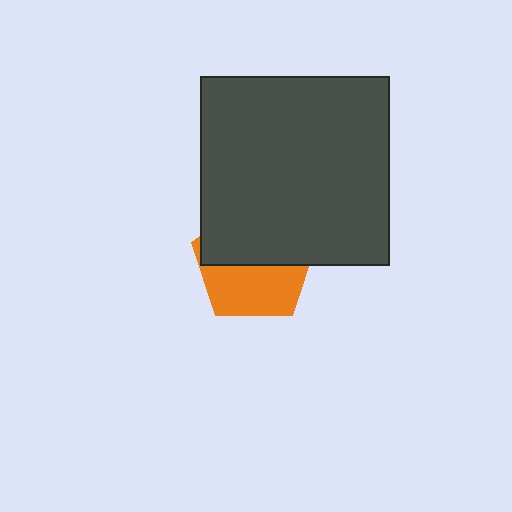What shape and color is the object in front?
The object in front is a dark gray square.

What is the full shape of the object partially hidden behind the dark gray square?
The partially hidden object is an orange pentagon.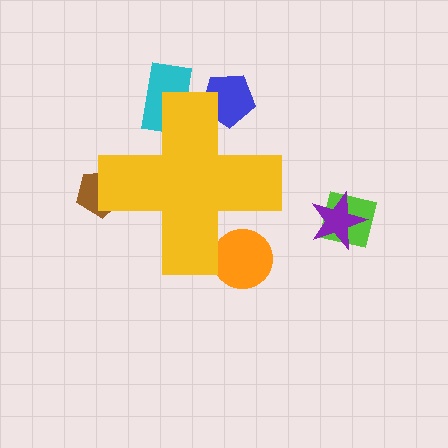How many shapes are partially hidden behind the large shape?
4 shapes are partially hidden.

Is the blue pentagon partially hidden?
Yes, the blue pentagon is partially hidden behind the yellow cross.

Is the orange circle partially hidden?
Yes, the orange circle is partially hidden behind the yellow cross.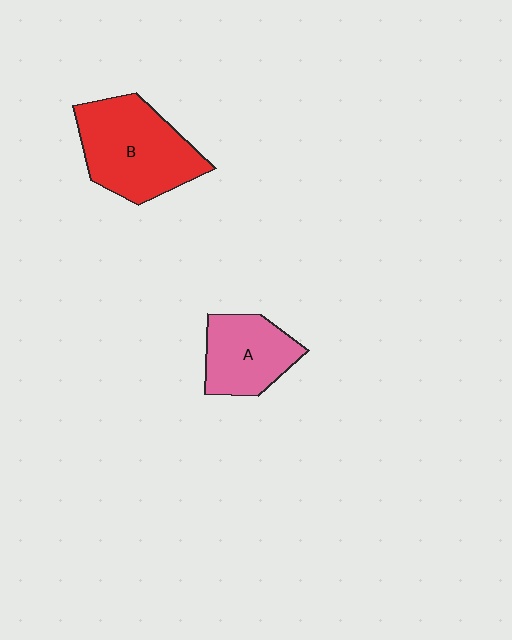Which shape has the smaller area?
Shape A (pink).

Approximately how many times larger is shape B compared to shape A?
Approximately 1.5 times.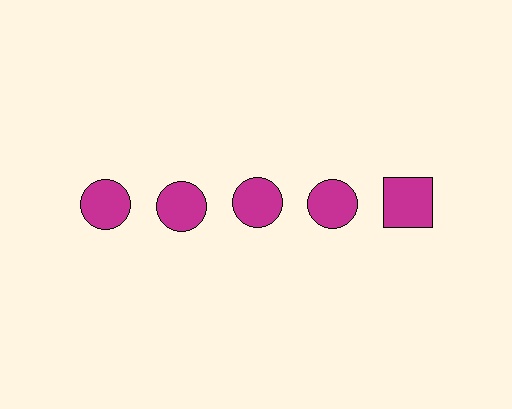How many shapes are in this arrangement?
There are 5 shapes arranged in a grid pattern.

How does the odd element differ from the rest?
It has a different shape: square instead of circle.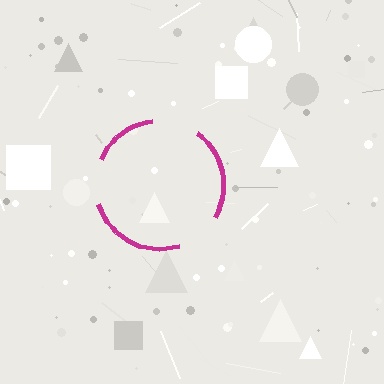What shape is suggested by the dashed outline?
The dashed outline suggests a circle.